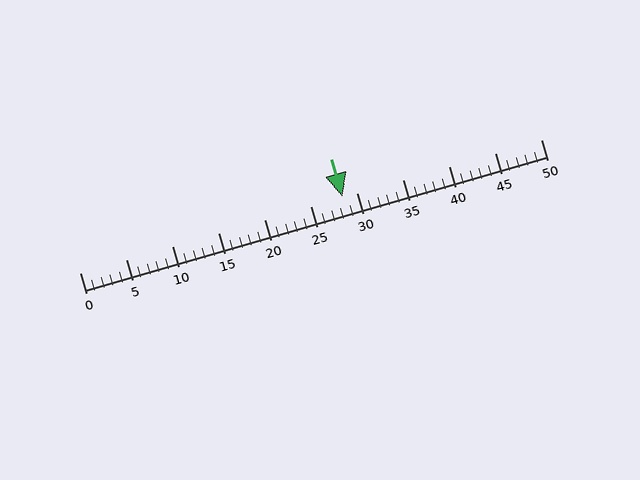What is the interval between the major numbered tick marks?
The major tick marks are spaced 5 units apart.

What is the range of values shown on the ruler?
The ruler shows values from 0 to 50.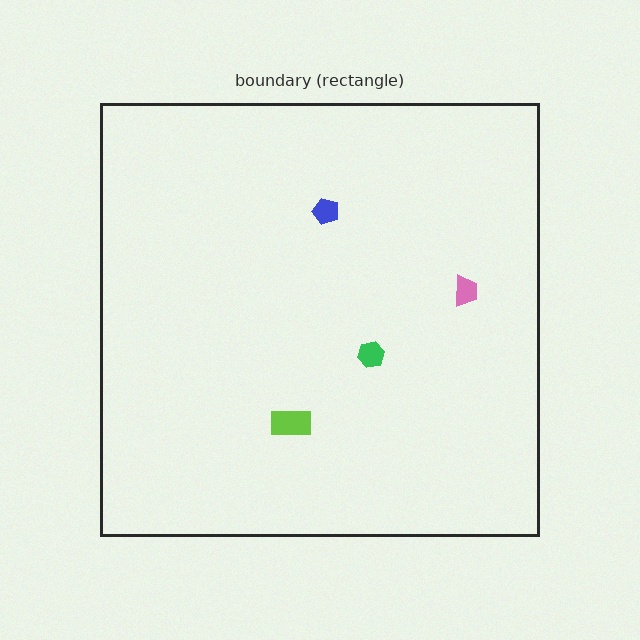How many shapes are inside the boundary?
4 inside, 0 outside.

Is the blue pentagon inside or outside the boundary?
Inside.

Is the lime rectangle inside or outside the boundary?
Inside.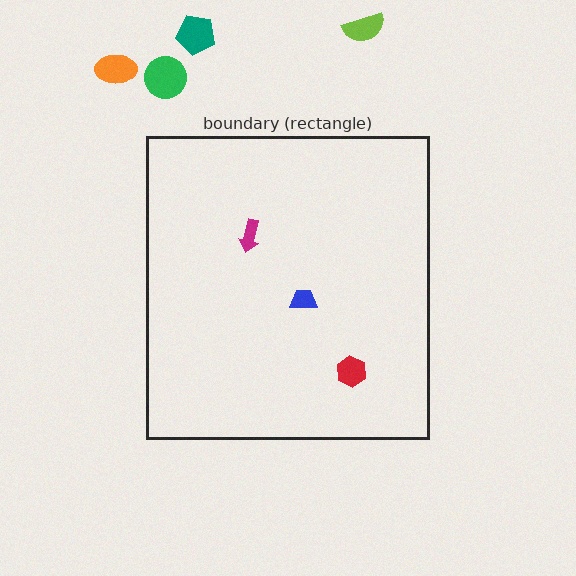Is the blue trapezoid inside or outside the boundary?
Inside.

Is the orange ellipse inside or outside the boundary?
Outside.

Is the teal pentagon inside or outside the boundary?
Outside.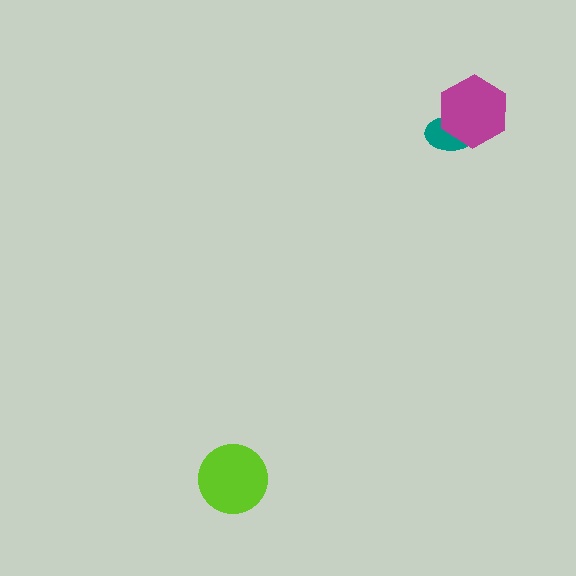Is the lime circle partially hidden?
No, no other shape covers it.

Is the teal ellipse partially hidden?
Yes, it is partially covered by another shape.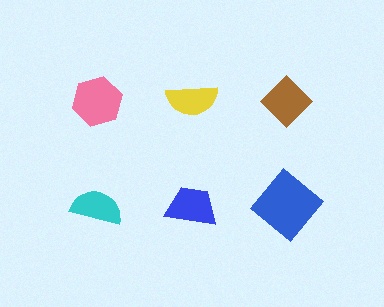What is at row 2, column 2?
A blue trapezoid.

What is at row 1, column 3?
A brown diamond.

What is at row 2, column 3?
A blue diamond.